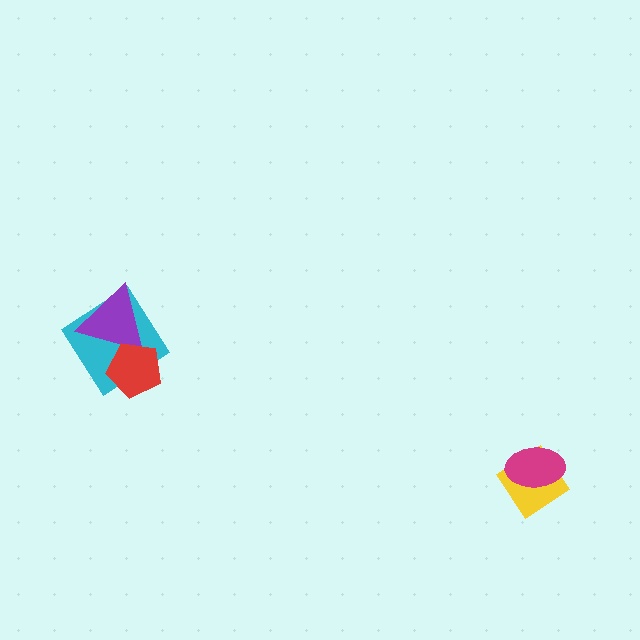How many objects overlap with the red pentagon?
2 objects overlap with the red pentagon.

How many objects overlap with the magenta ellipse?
1 object overlaps with the magenta ellipse.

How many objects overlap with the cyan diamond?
2 objects overlap with the cyan diamond.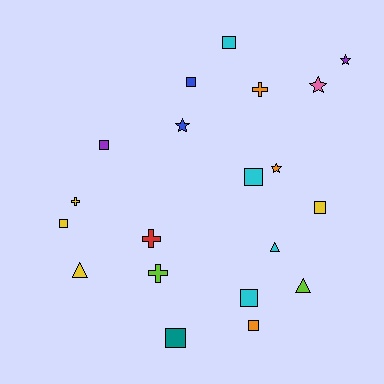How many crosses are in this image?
There are 4 crosses.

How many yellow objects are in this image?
There are 4 yellow objects.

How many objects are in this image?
There are 20 objects.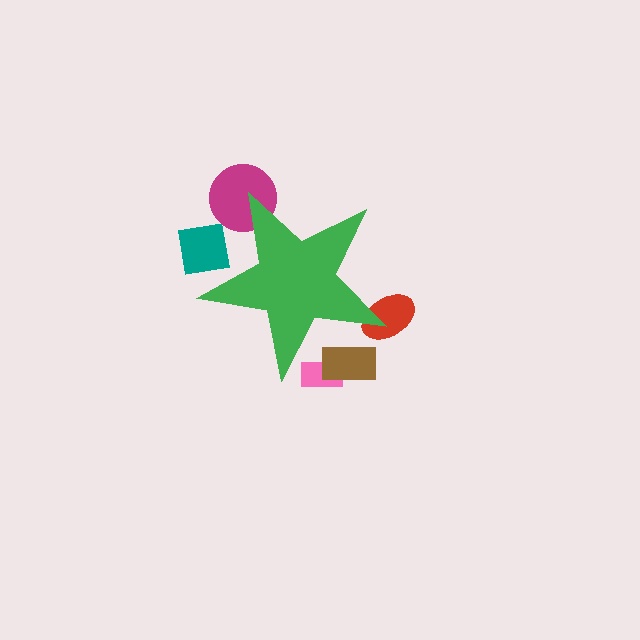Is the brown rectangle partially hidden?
Yes, the brown rectangle is partially hidden behind the green star.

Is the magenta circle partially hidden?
Yes, the magenta circle is partially hidden behind the green star.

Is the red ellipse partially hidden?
Yes, the red ellipse is partially hidden behind the green star.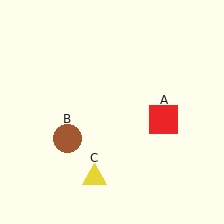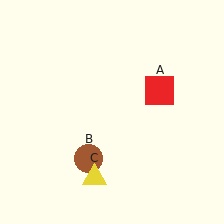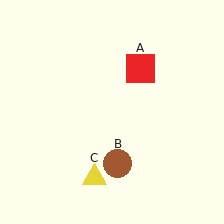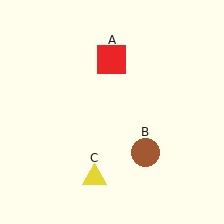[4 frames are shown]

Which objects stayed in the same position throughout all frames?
Yellow triangle (object C) remained stationary.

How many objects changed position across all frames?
2 objects changed position: red square (object A), brown circle (object B).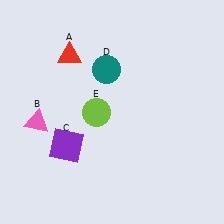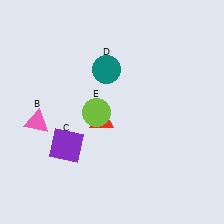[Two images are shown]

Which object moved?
The red triangle (A) moved down.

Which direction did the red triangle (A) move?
The red triangle (A) moved down.